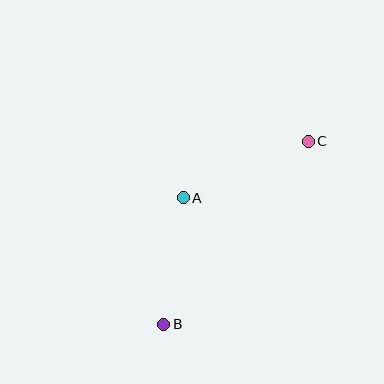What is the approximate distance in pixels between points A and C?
The distance between A and C is approximately 137 pixels.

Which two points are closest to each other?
Points A and B are closest to each other.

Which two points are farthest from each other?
Points B and C are farthest from each other.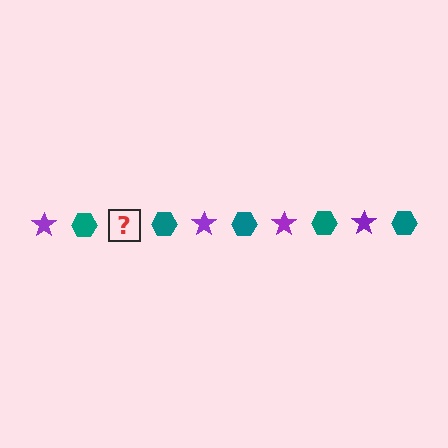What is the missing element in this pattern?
The missing element is a purple star.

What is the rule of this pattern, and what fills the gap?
The rule is that the pattern alternates between purple star and teal hexagon. The gap should be filled with a purple star.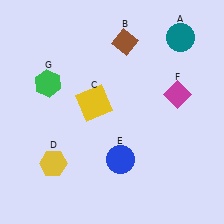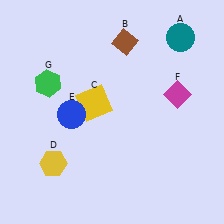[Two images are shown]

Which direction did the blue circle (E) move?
The blue circle (E) moved left.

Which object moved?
The blue circle (E) moved left.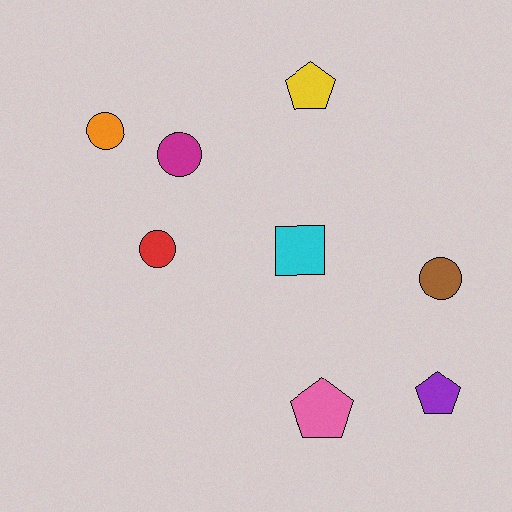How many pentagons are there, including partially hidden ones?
There are 3 pentagons.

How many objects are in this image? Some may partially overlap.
There are 8 objects.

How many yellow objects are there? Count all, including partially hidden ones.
There is 1 yellow object.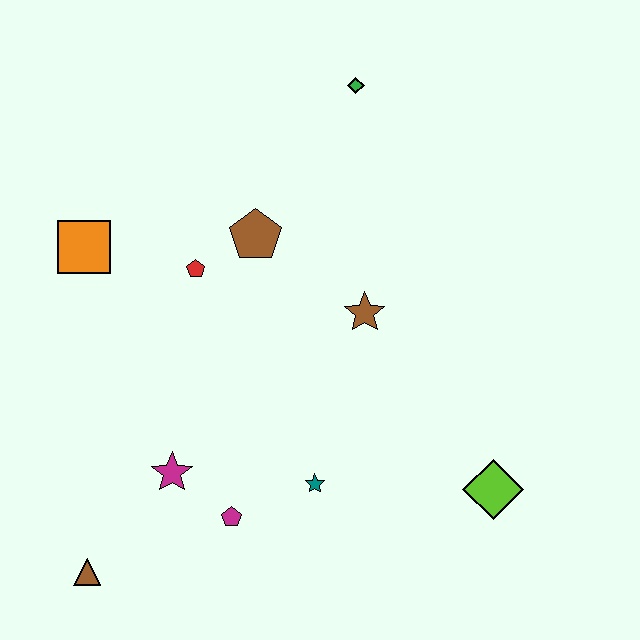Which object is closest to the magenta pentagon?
The magenta star is closest to the magenta pentagon.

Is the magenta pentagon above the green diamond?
No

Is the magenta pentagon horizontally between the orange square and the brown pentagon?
Yes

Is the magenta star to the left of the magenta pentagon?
Yes